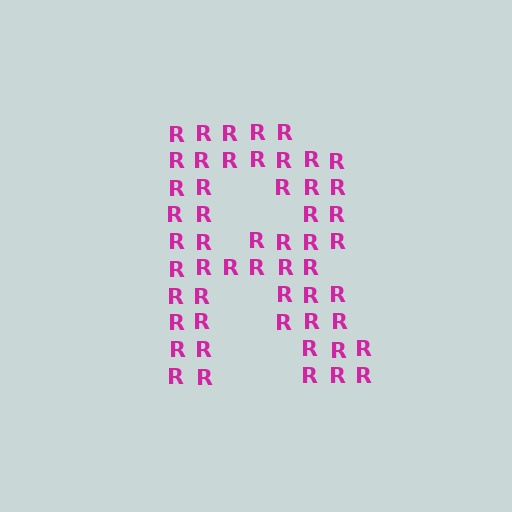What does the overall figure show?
The overall figure shows the letter R.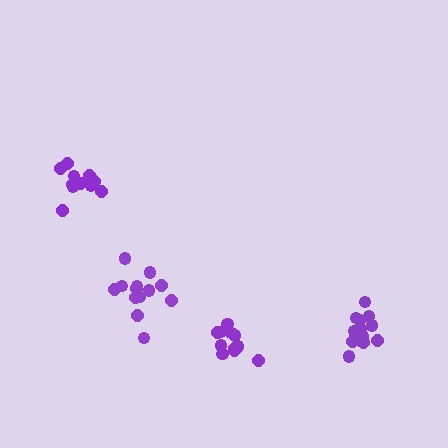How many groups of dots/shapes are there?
There are 4 groups.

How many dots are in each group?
Group 1: 11 dots, Group 2: 14 dots, Group 3: 13 dots, Group 4: 11 dots (49 total).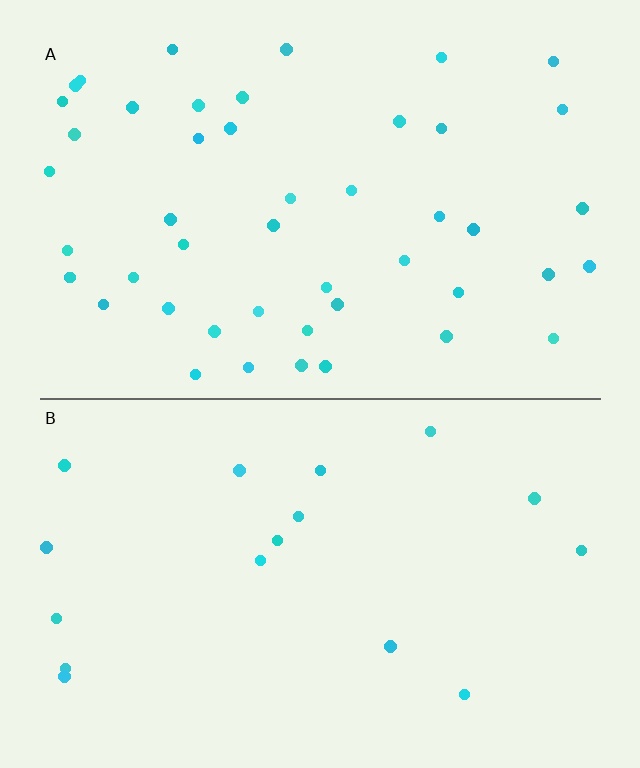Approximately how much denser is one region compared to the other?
Approximately 2.8× — region A over region B.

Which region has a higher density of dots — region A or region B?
A (the top).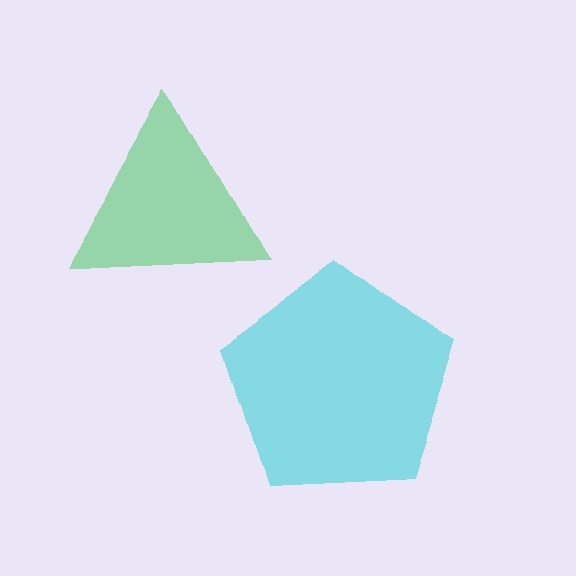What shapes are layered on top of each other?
The layered shapes are: a cyan pentagon, a green triangle.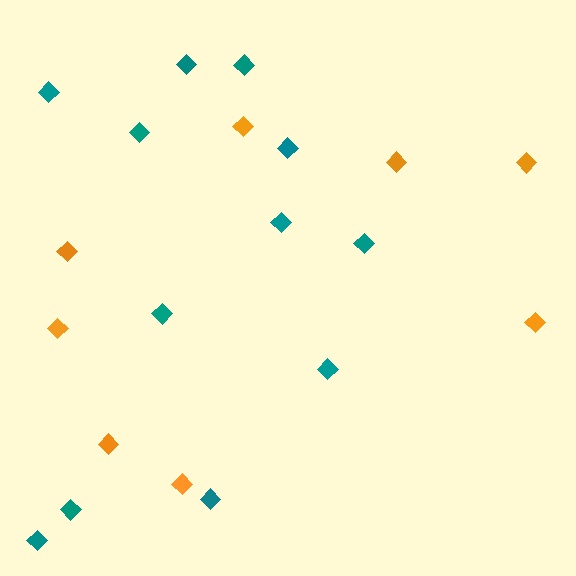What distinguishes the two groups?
There are 2 groups: one group of orange diamonds (8) and one group of teal diamonds (12).